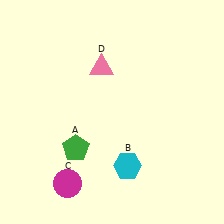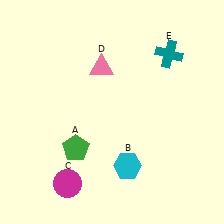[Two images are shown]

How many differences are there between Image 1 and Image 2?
There is 1 difference between the two images.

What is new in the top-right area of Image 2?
A teal cross (E) was added in the top-right area of Image 2.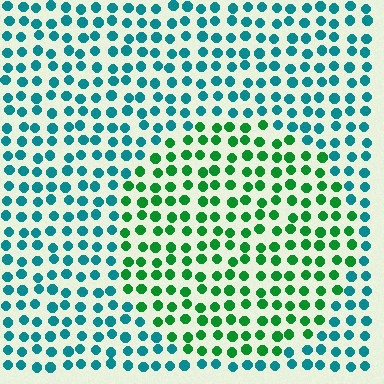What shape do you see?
I see a circle.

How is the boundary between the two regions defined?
The boundary is defined purely by a slight shift in hue (about 48 degrees). Spacing, size, and orientation are identical on both sides.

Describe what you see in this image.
The image is filled with small teal elements in a uniform arrangement. A circle-shaped region is visible where the elements are tinted to a slightly different hue, forming a subtle color boundary.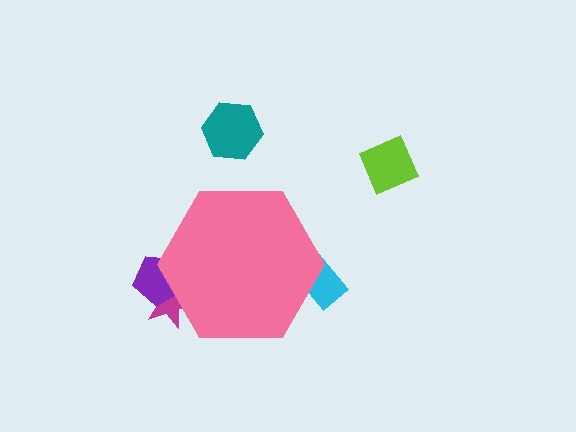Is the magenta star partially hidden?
Yes, the magenta star is partially hidden behind the pink hexagon.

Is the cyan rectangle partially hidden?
Yes, the cyan rectangle is partially hidden behind the pink hexagon.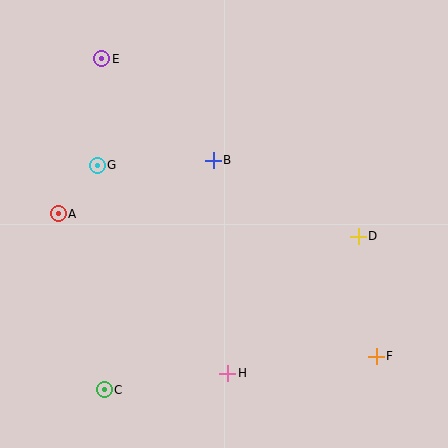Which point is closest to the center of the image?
Point B at (213, 160) is closest to the center.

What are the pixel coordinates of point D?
Point D is at (358, 236).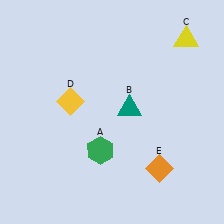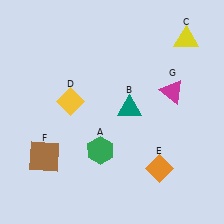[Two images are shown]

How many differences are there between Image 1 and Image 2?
There are 2 differences between the two images.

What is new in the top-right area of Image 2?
A magenta triangle (G) was added in the top-right area of Image 2.